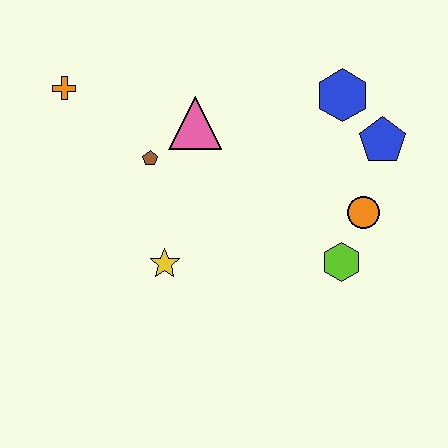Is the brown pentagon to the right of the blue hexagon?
No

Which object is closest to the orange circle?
The lime hexagon is closest to the orange circle.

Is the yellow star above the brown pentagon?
No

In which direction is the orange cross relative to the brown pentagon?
The orange cross is to the left of the brown pentagon.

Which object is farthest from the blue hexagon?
The orange cross is farthest from the blue hexagon.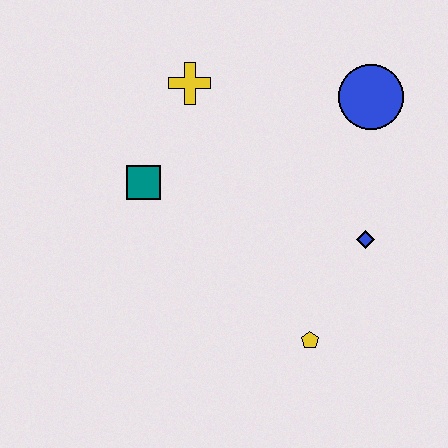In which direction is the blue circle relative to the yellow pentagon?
The blue circle is above the yellow pentagon.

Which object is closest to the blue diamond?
The yellow pentagon is closest to the blue diamond.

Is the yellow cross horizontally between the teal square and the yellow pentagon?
Yes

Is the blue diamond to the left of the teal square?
No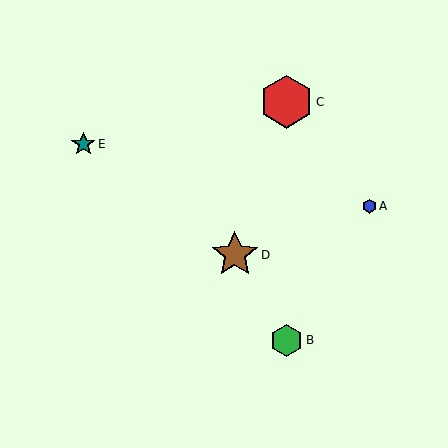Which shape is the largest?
The red hexagon (labeled C) is the largest.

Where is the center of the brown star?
The center of the brown star is at (235, 255).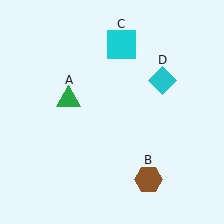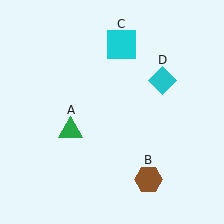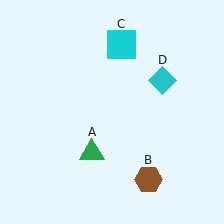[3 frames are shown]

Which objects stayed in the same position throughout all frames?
Brown hexagon (object B) and cyan square (object C) and cyan diamond (object D) remained stationary.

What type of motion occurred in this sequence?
The green triangle (object A) rotated counterclockwise around the center of the scene.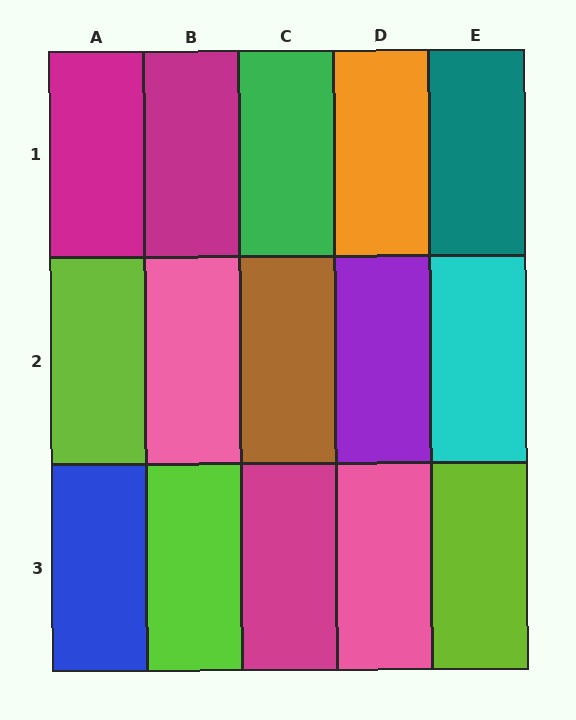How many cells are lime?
3 cells are lime.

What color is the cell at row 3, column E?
Lime.